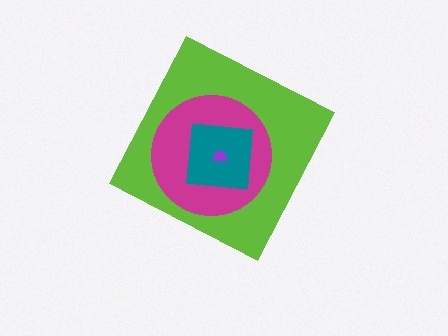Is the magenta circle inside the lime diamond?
Yes.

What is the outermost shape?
The lime diamond.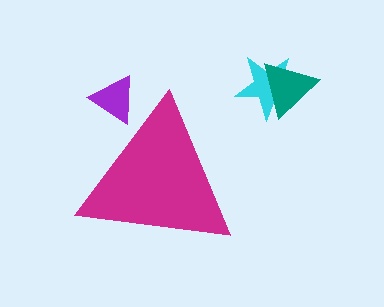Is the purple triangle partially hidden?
Yes, the purple triangle is partially hidden behind the magenta triangle.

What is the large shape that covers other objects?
A magenta triangle.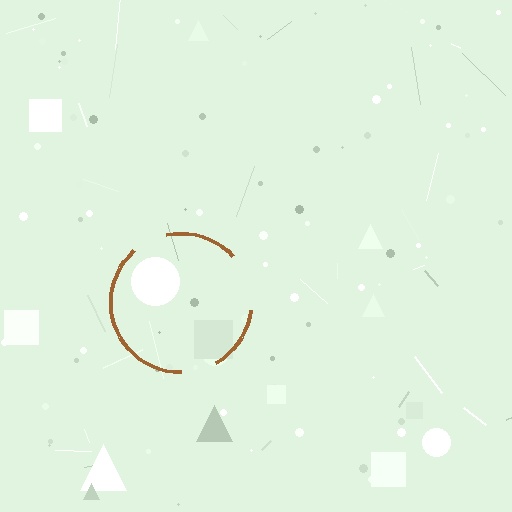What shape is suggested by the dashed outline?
The dashed outline suggests a circle.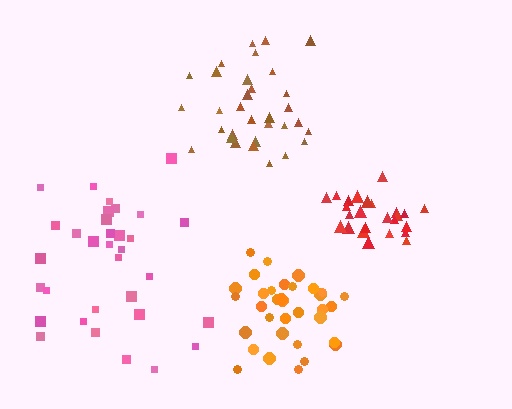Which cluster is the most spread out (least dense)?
Pink.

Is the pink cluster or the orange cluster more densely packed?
Orange.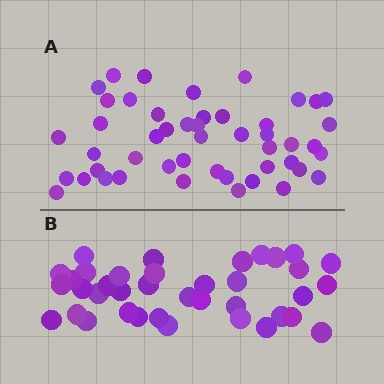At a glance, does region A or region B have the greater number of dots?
Region A (the top region) has more dots.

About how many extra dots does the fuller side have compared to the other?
Region A has roughly 10 or so more dots than region B.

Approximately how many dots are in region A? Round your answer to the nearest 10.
About 50 dots. (The exact count is 48, which rounds to 50.)